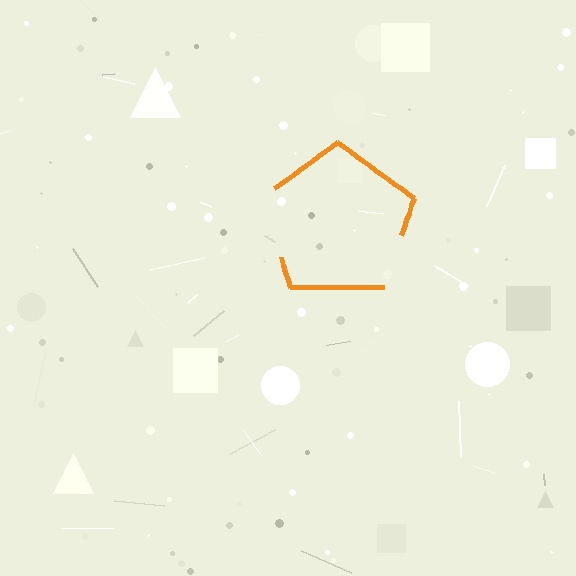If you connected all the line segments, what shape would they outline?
They would outline a pentagon.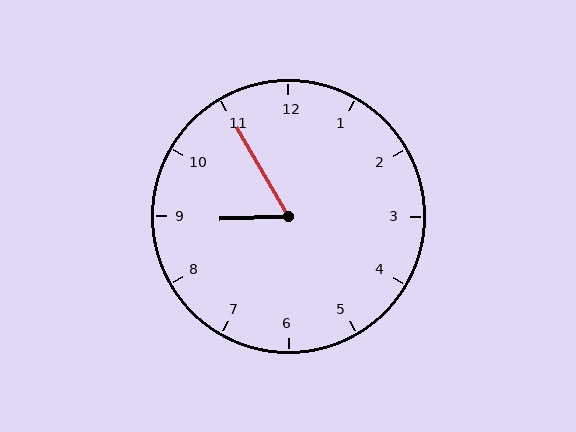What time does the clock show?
8:55.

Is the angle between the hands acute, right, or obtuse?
It is acute.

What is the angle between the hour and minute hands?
Approximately 62 degrees.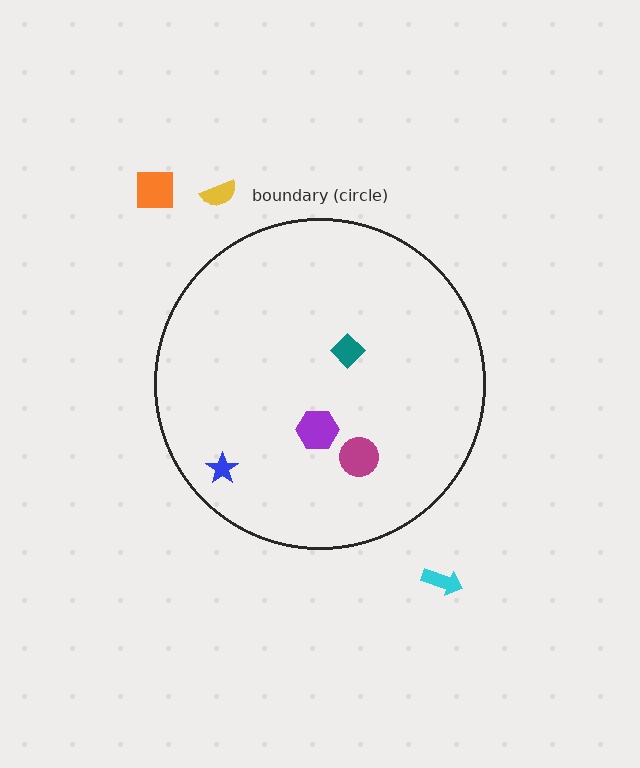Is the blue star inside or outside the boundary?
Inside.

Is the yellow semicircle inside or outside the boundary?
Outside.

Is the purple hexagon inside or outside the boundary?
Inside.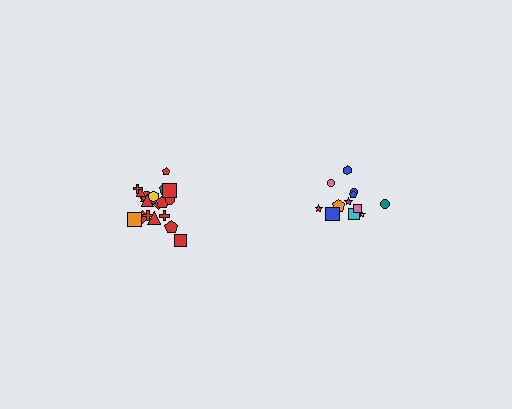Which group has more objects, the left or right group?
The left group.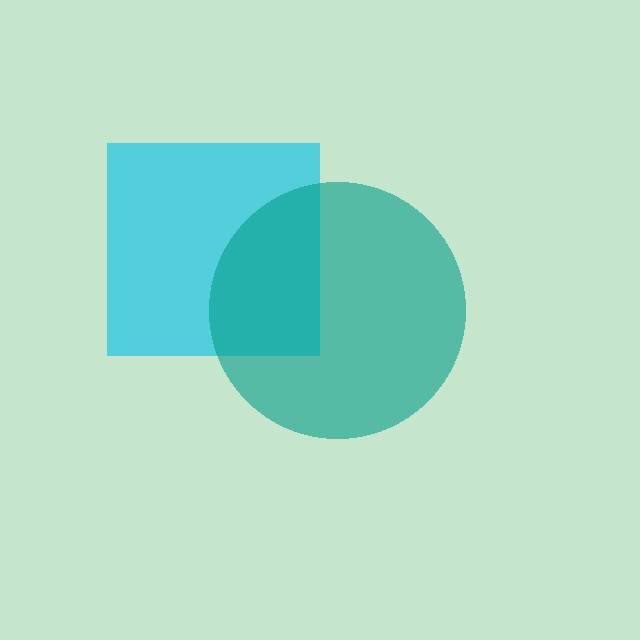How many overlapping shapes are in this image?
There are 2 overlapping shapes in the image.